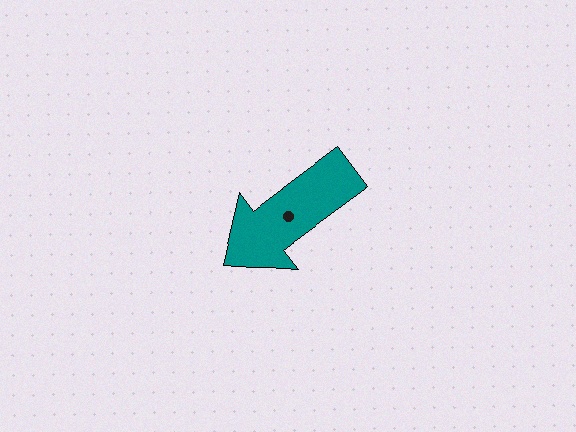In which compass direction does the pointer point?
Southwest.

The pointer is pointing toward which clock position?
Roughly 8 o'clock.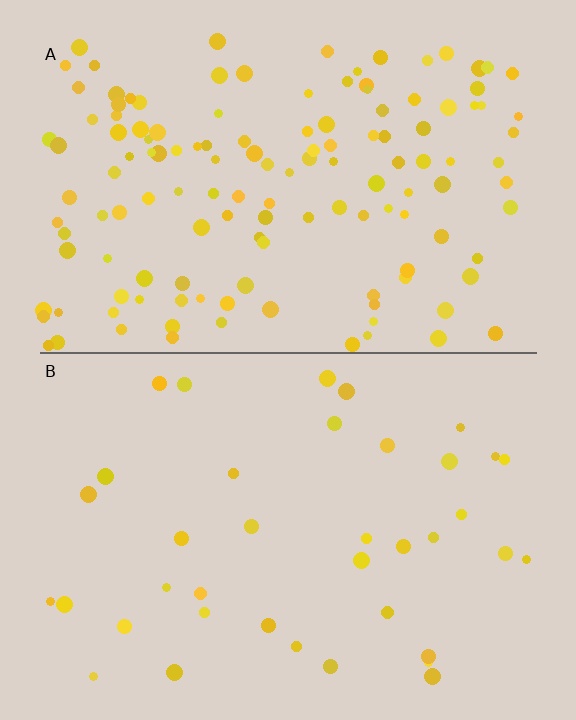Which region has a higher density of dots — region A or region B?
A (the top).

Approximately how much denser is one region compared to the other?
Approximately 3.5× — region A over region B.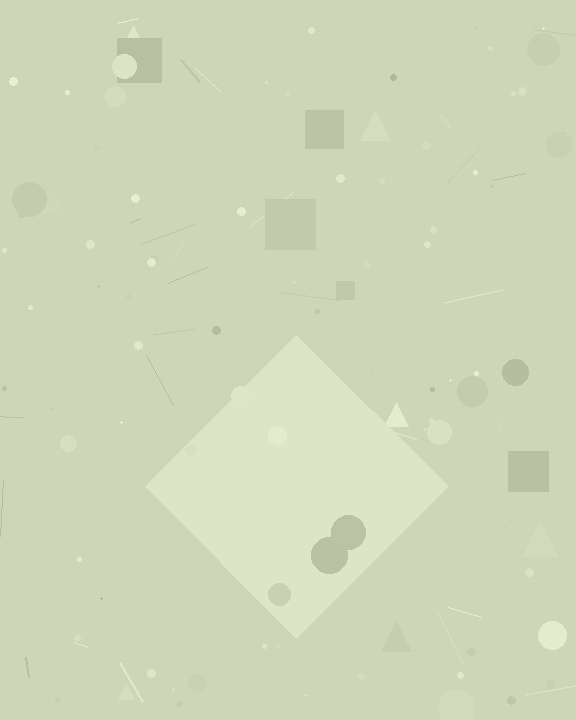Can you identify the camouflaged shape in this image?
The camouflaged shape is a diamond.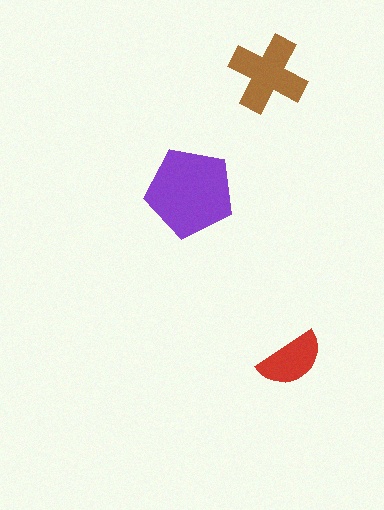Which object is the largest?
The purple pentagon.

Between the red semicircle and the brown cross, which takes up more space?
The brown cross.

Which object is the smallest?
The red semicircle.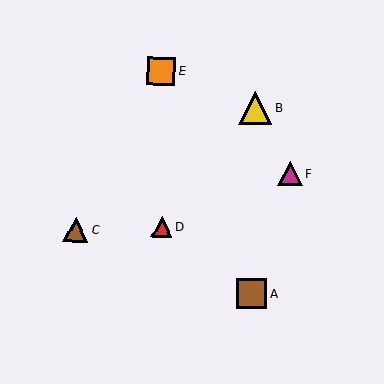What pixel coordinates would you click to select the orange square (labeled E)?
Click at (161, 71) to select the orange square E.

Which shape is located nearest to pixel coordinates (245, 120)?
The yellow triangle (labeled B) at (255, 108) is nearest to that location.